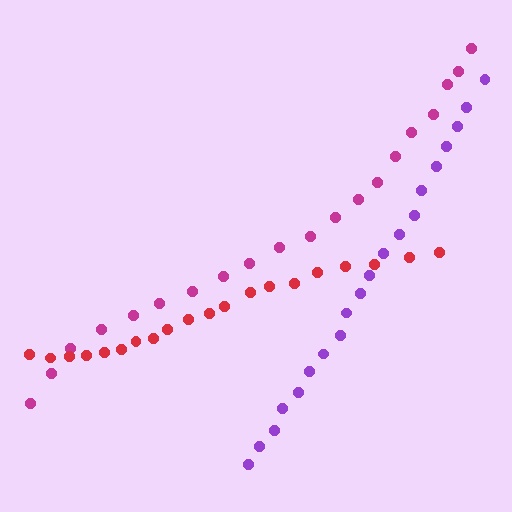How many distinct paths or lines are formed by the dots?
There are 3 distinct paths.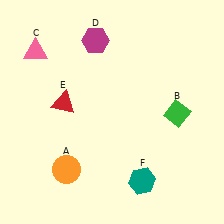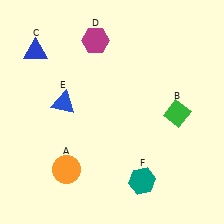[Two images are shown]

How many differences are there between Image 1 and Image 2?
There are 2 differences between the two images.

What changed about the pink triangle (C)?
In Image 1, C is pink. In Image 2, it changed to blue.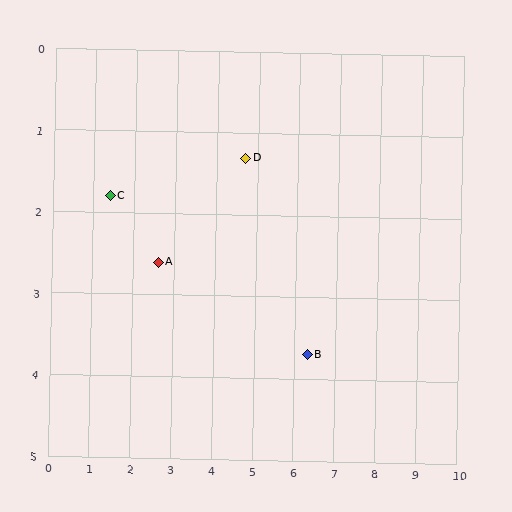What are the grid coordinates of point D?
Point D is at approximately (4.7, 1.3).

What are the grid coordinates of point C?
Point C is at approximately (1.4, 1.8).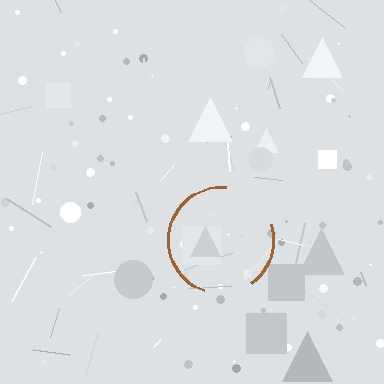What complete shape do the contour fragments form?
The contour fragments form a circle.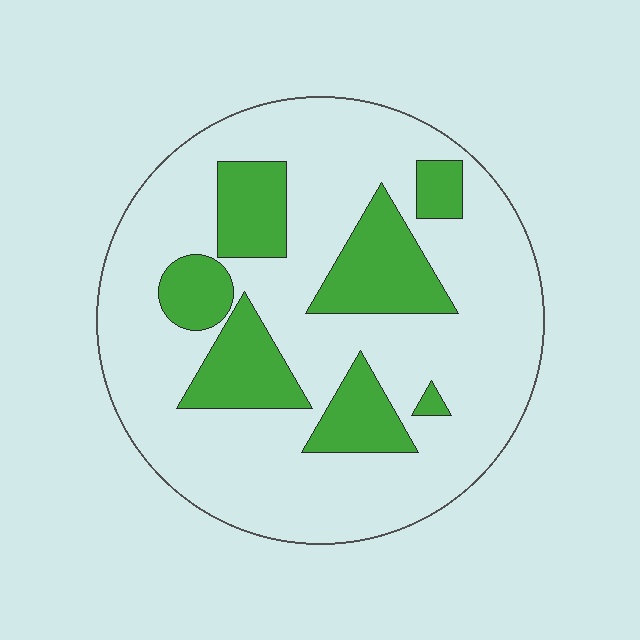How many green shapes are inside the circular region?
7.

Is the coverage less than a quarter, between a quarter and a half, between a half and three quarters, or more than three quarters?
Less than a quarter.